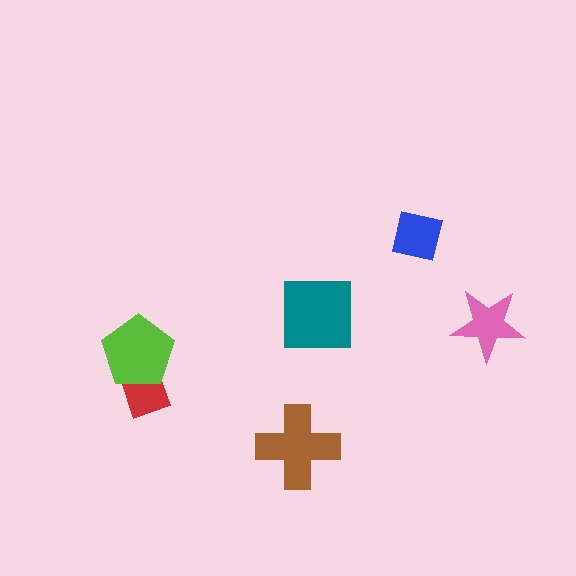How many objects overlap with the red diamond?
1 object overlaps with the red diamond.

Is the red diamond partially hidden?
Yes, it is partially covered by another shape.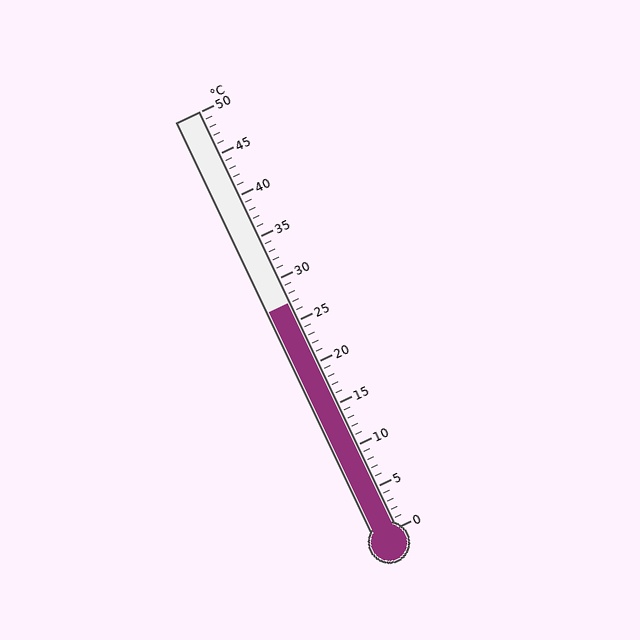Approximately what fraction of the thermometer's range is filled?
The thermometer is filled to approximately 55% of its range.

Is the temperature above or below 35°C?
The temperature is below 35°C.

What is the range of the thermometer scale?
The thermometer scale ranges from 0°C to 50°C.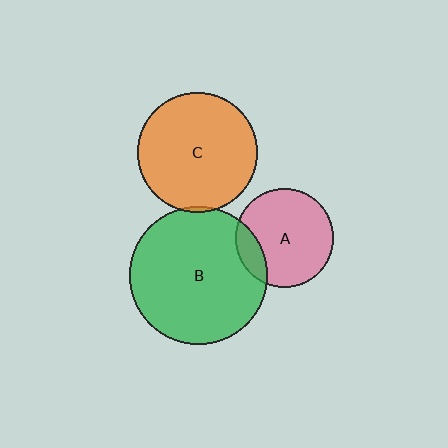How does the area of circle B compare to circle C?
Approximately 1.3 times.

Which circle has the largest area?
Circle B (green).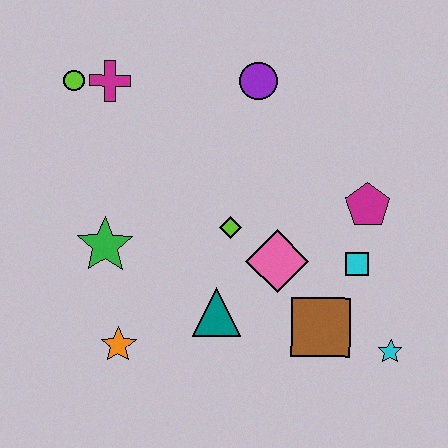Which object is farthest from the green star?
The cyan star is farthest from the green star.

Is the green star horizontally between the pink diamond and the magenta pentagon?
No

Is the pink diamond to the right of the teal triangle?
Yes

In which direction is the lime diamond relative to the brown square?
The lime diamond is above the brown square.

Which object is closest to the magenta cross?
The lime circle is closest to the magenta cross.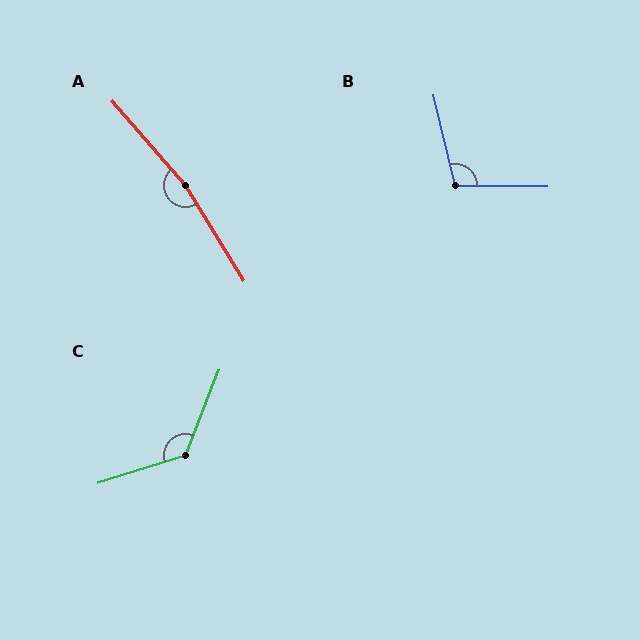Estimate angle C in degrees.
Approximately 129 degrees.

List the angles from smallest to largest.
B (104°), C (129°), A (170°).